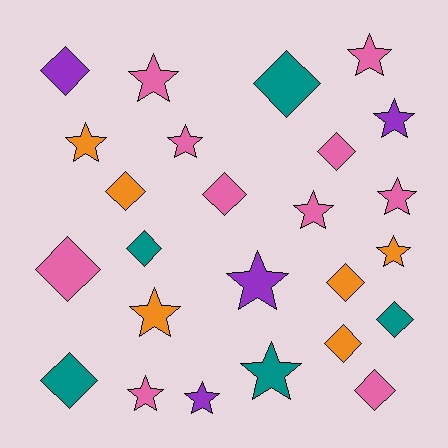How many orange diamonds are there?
There are 3 orange diamonds.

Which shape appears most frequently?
Star, with 13 objects.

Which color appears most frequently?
Pink, with 10 objects.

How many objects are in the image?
There are 25 objects.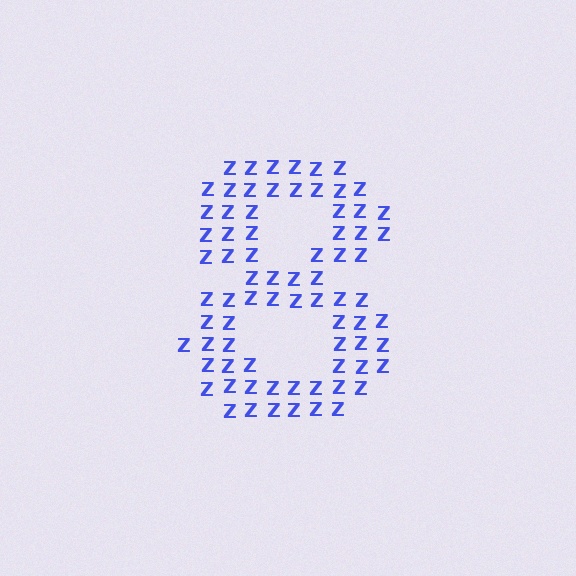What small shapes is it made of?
It is made of small letter Z's.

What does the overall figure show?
The overall figure shows the digit 8.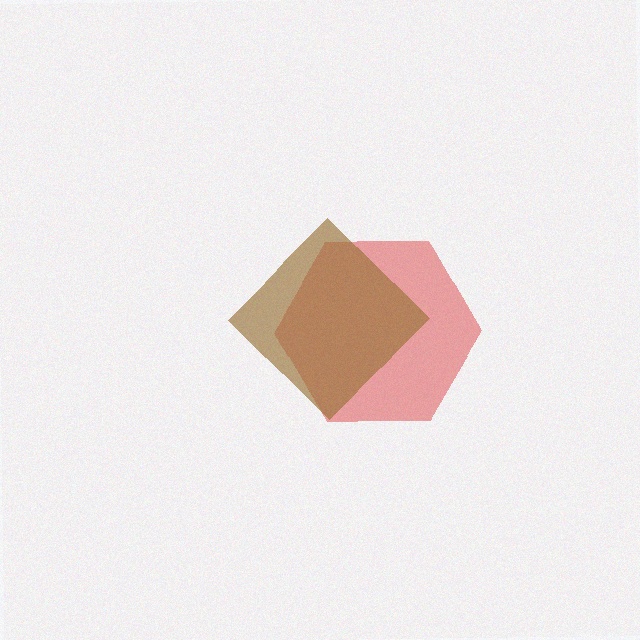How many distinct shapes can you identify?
There are 2 distinct shapes: a red hexagon, a brown diamond.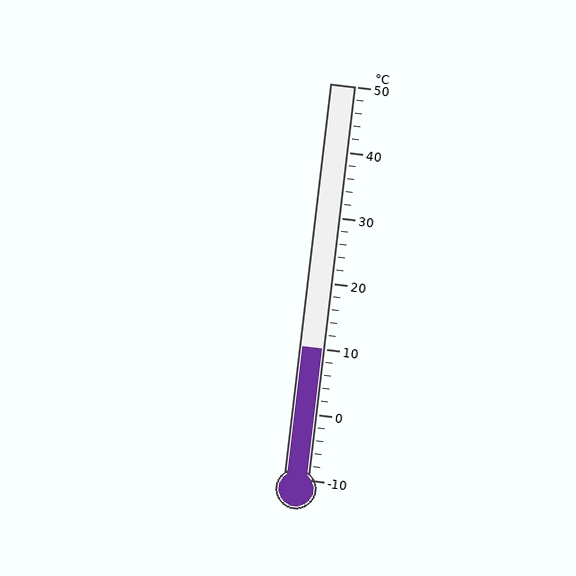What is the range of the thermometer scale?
The thermometer scale ranges from -10°C to 50°C.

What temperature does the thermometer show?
The thermometer shows approximately 10°C.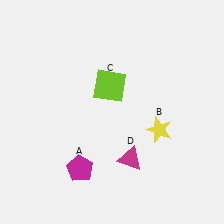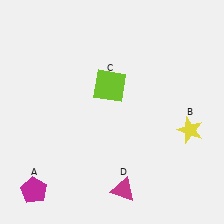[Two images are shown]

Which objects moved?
The objects that moved are: the magenta pentagon (A), the yellow star (B), the magenta triangle (D).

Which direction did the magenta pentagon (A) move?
The magenta pentagon (A) moved left.